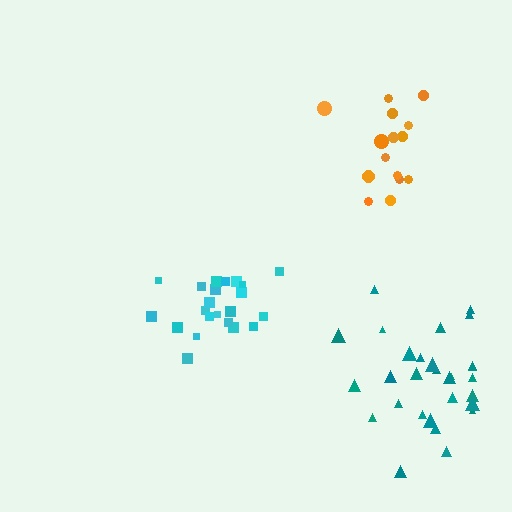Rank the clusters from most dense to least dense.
cyan, teal, orange.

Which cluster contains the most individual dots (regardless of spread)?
Teal (30).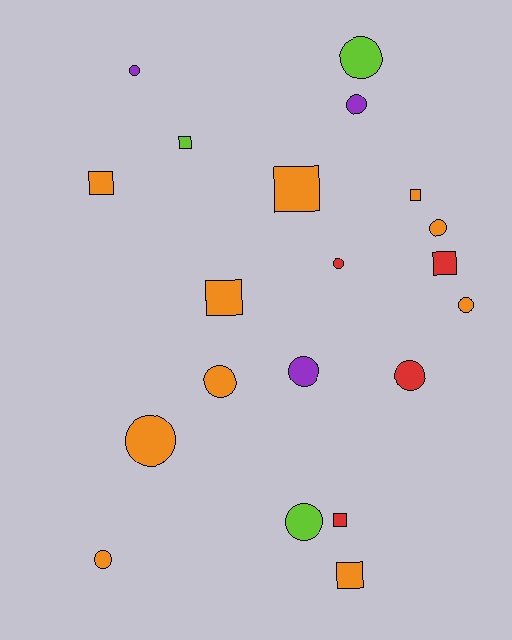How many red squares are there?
There are 2 red squares.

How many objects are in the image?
There are 20 objects.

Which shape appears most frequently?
Circle, with 12 objects.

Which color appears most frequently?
Orange, with 10 objects.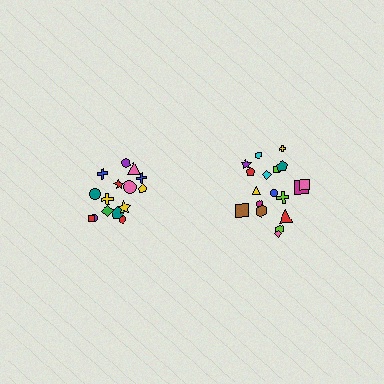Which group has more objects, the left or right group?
The right group.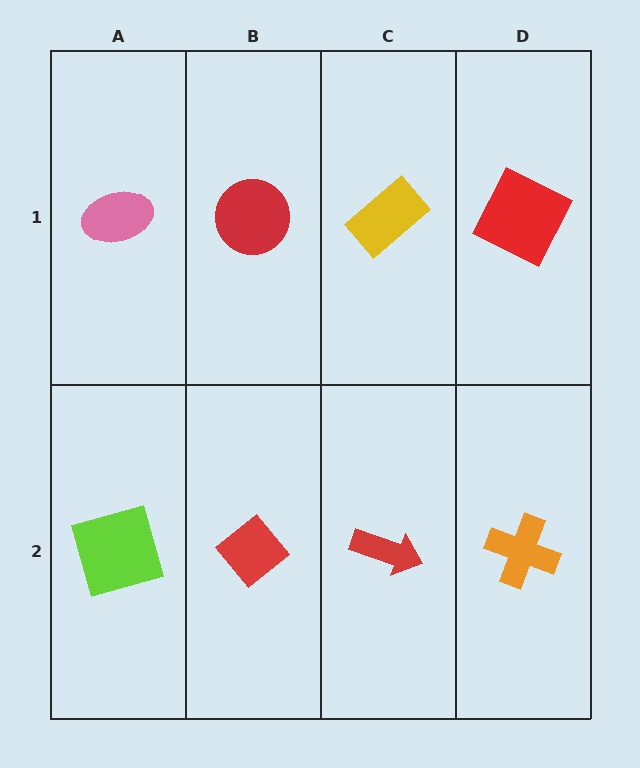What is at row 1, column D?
A red square.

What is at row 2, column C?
A red arrow.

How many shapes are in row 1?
4 shapes.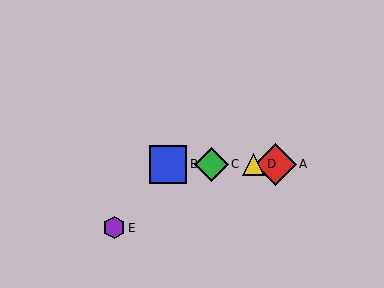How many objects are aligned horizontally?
4 objects (A, B, C, D) are aligned horizontally.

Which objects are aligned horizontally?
Objects A, B, C, D are aligned horizontally.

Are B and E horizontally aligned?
No, B is at y≈164 and E is at y≈228.